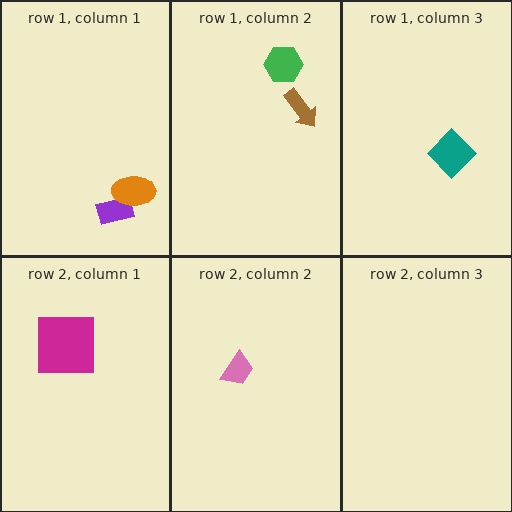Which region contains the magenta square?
The row 2, column 1 region.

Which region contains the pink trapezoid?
The row 2, column 2 region.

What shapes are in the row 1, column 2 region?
The brown arrow, the green hexagon.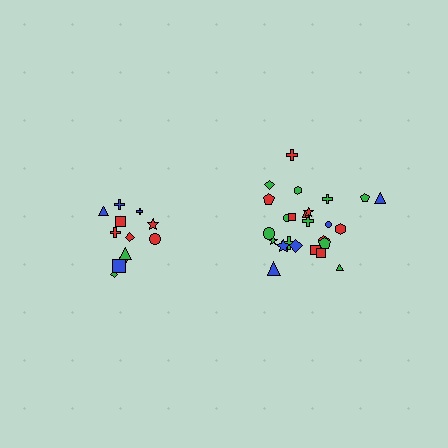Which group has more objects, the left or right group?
The right group.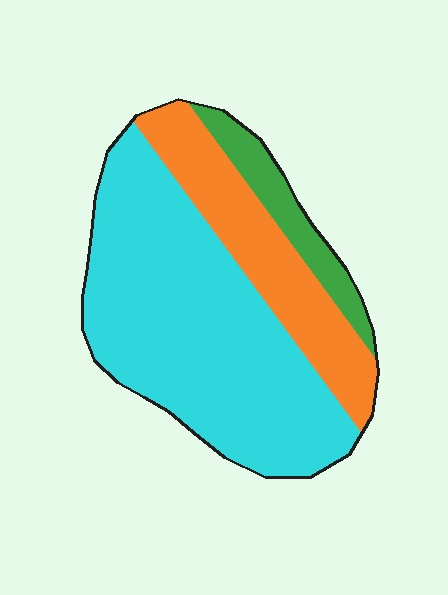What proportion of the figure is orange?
Orange covers around 25% of the figure.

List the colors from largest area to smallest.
From largest to smallest: cyan, orange, green.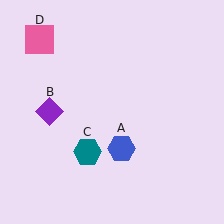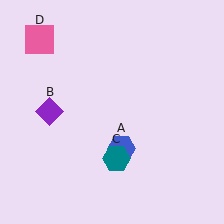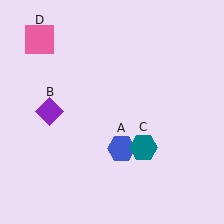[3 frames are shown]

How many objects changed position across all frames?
1 object changed position: teal hexagon (object C).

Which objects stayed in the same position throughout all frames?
Blue hexagon (object A) and purple diamond (object B) and pink square (object D) remained stationary.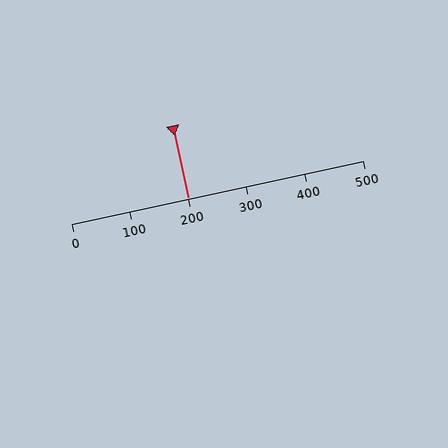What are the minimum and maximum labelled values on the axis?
The axis runs from 0 to 500.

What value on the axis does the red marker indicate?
The marker indicates approximately 200.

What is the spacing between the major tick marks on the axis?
The major ticks are spaced 100 apart.